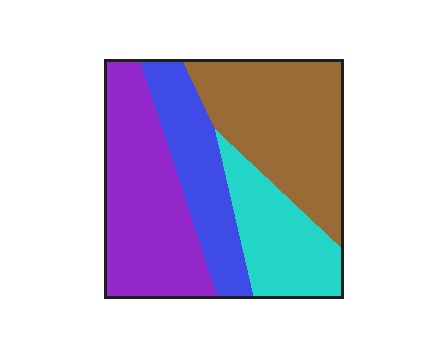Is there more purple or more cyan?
Purple.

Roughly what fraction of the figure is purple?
Purple takes up about one third (1/3) of the figure.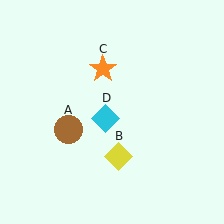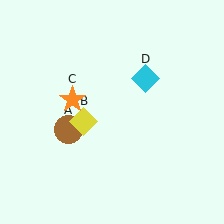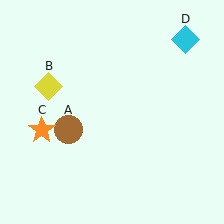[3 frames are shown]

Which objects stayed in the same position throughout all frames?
Brown circle (object A) remained stationary.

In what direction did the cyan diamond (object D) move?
The cyan diamond (object D) moved up and to the right.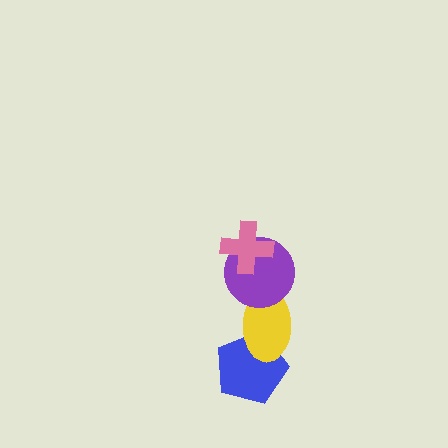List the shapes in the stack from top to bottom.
From top to bottom: the pink cross, the purple circle, the yellow ellipse, the blue pentagon.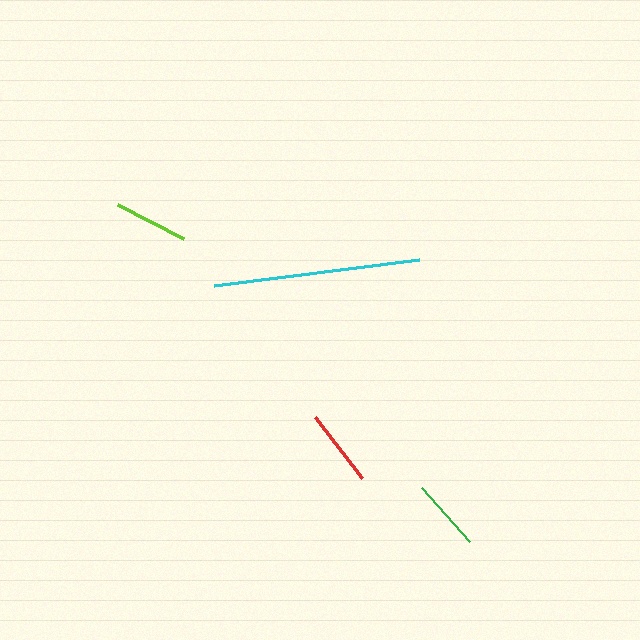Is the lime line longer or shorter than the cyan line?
The cyan line is longer than the lime line.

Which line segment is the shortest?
The green line is the shortest at approximately 73 pixels.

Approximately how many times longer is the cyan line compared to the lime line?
The cyan line is approximately 2.8 times the length of the lime line.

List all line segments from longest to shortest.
From longest to shortest: cyan, red, lime, green.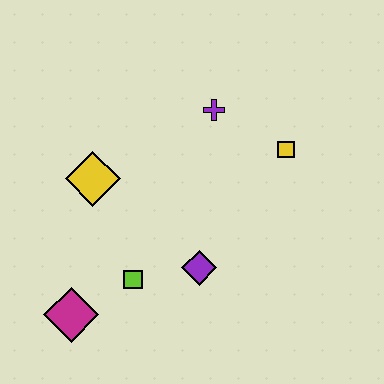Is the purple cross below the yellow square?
No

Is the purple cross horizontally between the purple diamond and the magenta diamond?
No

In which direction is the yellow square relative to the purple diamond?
The yellow square is above the purple diamond.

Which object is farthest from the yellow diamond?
The yellow square is farthest from the yellow diamond.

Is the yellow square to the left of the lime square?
No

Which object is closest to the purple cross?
The yellow square is closest to the purple cross.